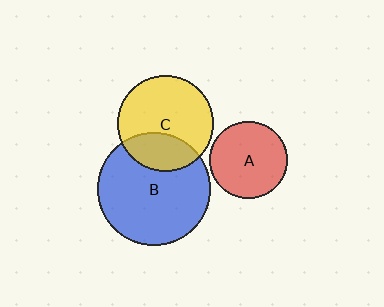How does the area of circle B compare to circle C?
Approximately 1.4 times.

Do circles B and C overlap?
Yes.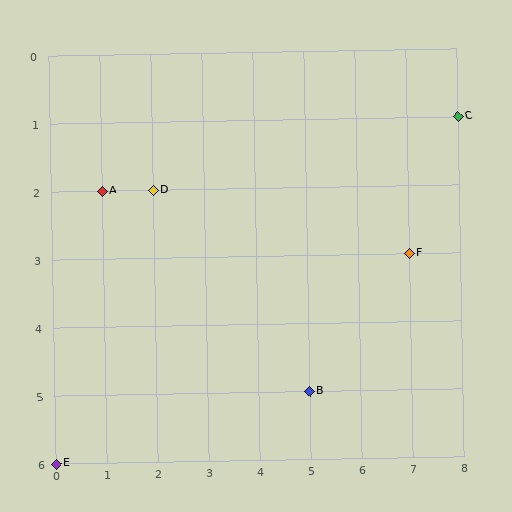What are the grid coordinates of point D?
Point D is at grid coordinates (2, 2).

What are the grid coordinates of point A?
Point A is at grid coordinates (1, 2).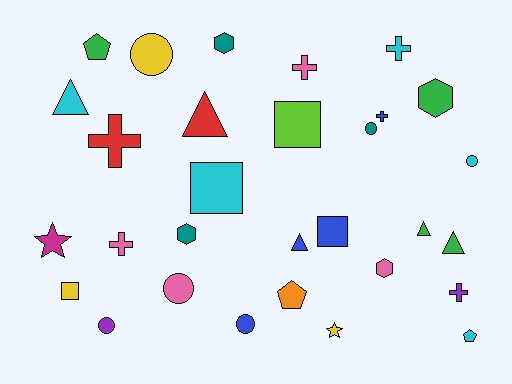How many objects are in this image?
There are 30 objects.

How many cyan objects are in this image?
There are 5 cyan objects.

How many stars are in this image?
There are 2 stars.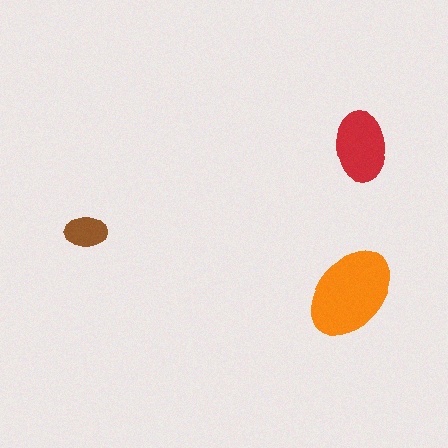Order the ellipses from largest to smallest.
the orange one, the red one, the brown one.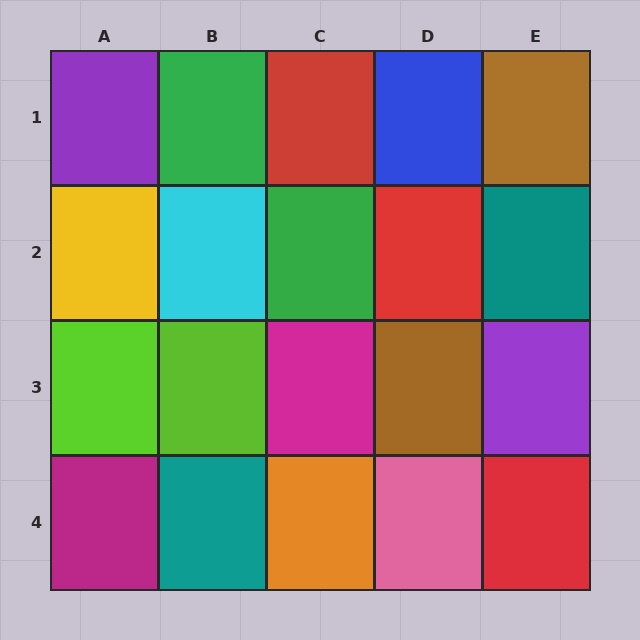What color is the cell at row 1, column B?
Green.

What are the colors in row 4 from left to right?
Magenta, teal, orange, pink, red.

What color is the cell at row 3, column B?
Lime.